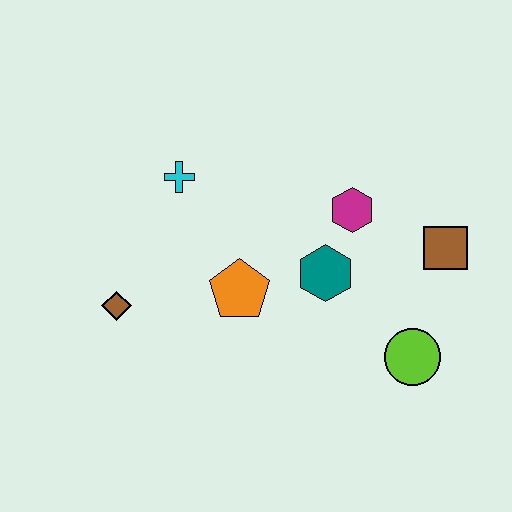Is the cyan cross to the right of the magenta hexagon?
No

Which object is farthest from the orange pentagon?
The brown square is farthest from the orange pentagon.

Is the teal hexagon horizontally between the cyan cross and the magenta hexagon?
Yes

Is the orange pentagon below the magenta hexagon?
Yes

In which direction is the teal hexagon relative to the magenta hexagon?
The teal hexagon is below the magenta hexagon.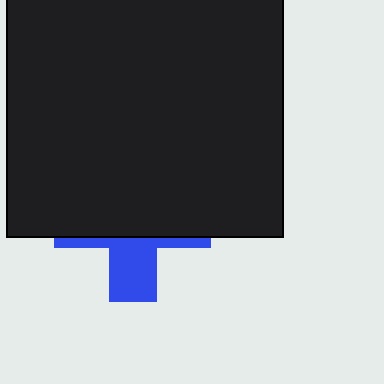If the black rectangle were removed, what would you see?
You would see the complete blue cross.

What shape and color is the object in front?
The object in front is a black rectangle.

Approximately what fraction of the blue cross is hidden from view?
Roughly 67% of the blue cross is hidden behind the black rectangle.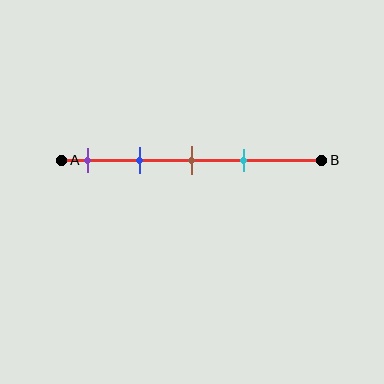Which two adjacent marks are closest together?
The brown and cyan marks are the closest adjacent pair.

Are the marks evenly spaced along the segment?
Yes, the marks are approximately evenly spaced.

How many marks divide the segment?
There are 4 marks dividing the segment.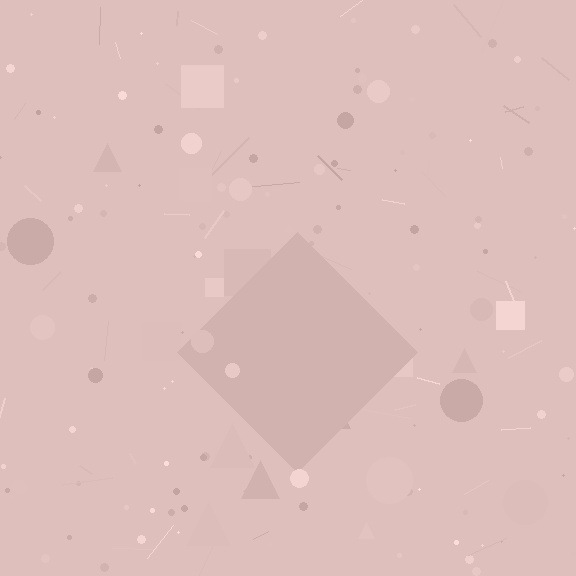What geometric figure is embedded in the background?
A diamond is embedded in the background.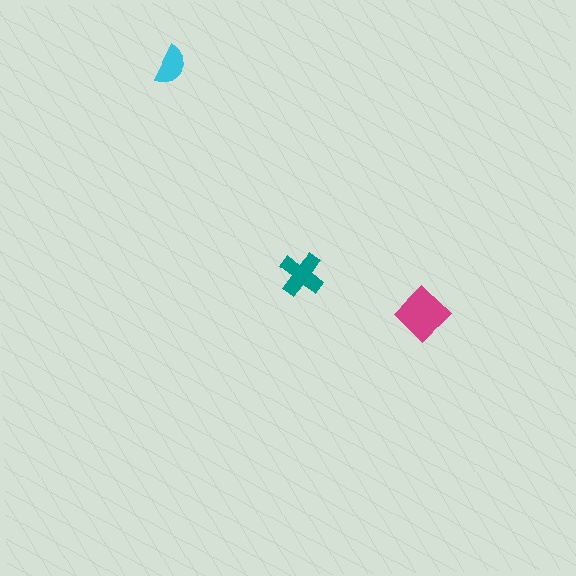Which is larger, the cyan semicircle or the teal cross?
The teal cross.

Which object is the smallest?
The cyan semicircle.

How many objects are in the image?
There are 3 objects in the image.